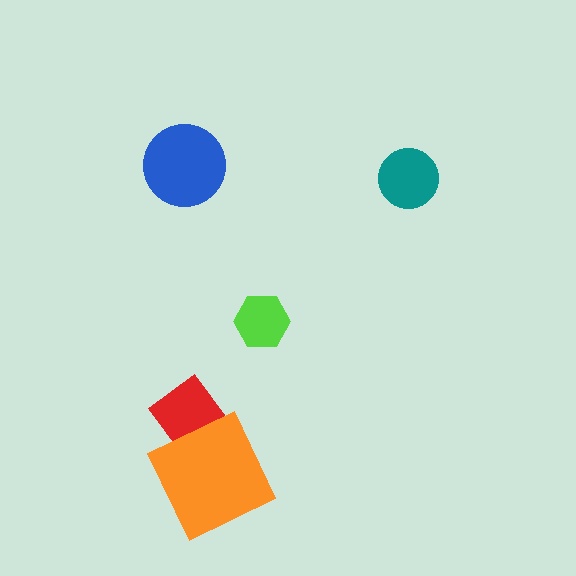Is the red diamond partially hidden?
Yes, it is partially covered by another shape.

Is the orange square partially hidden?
No, no other shape covers it.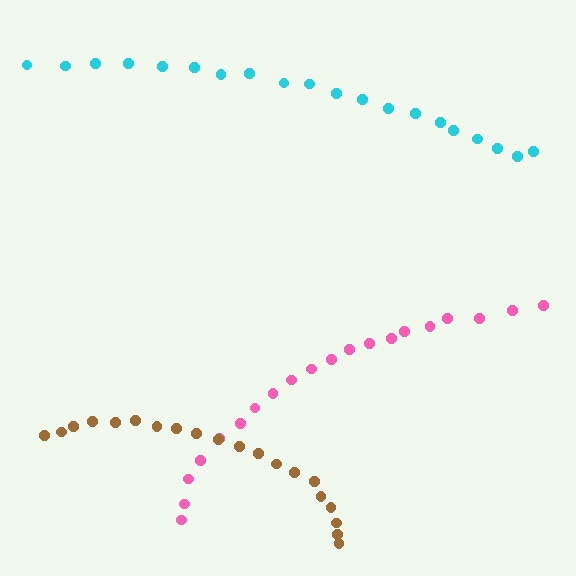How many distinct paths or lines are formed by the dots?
There are 3 distinct paths.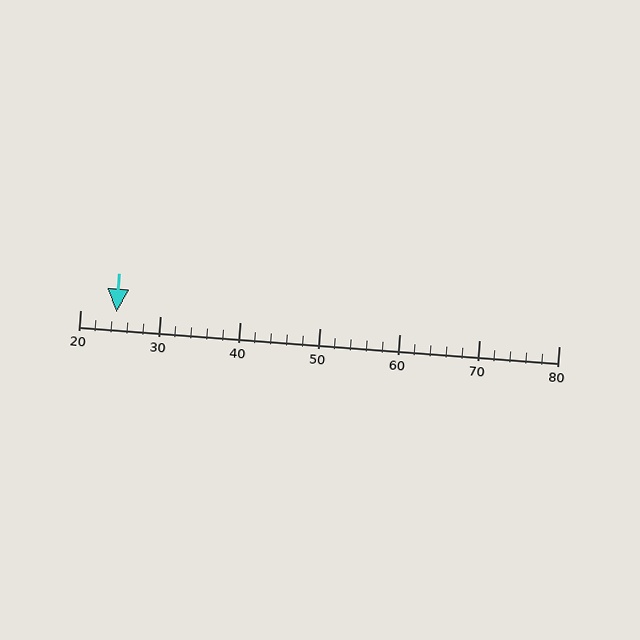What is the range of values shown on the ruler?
The ruler shows values from 20 to 80.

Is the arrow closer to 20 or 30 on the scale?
The arrow is closer to 20.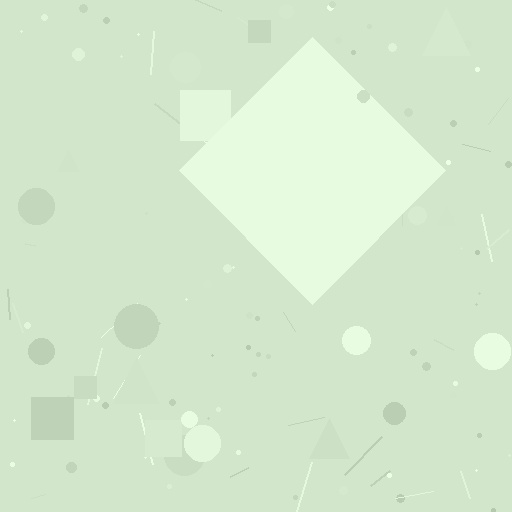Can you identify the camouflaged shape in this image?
The camouflaged shape is a diamond.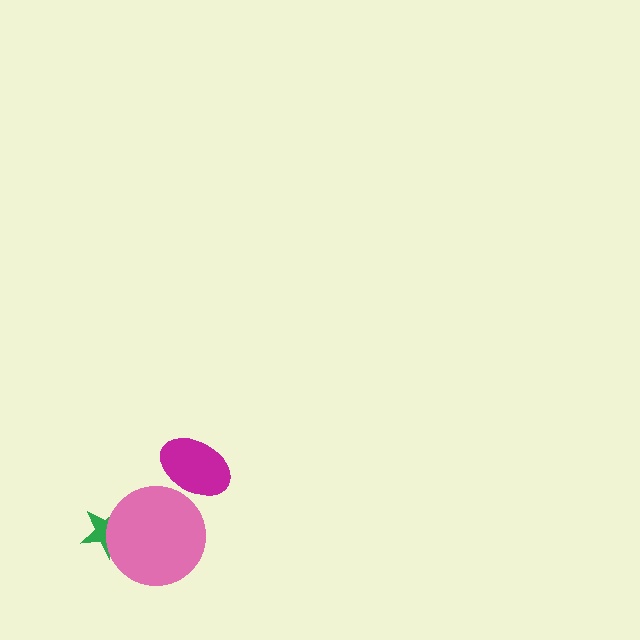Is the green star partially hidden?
Yes, it is partially covered by another shape.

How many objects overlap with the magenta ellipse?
0 objects overlap with the magenta ellipse.